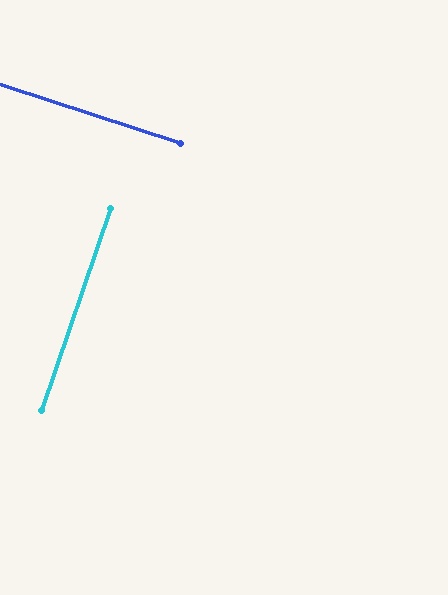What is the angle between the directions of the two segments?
Approximately 89 degrees.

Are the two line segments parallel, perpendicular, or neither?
Perpendicular — they meet at approximately 89°.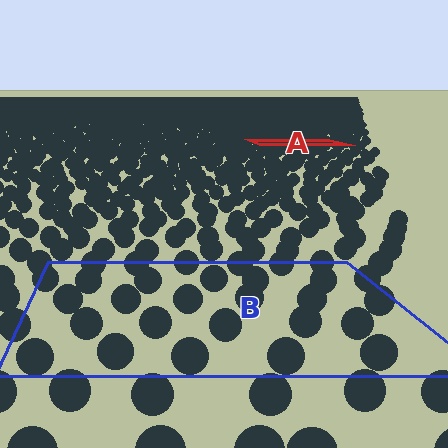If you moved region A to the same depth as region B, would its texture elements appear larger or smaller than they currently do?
They would appear larger. At a closer depth, the same texture elements are projected at a bigger on-screen size.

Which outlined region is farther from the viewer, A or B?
Region A is farther from the viewer — the texture elements inside it appear smaller and more densely packed.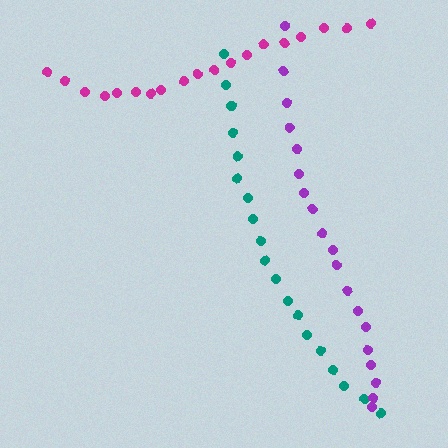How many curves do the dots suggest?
There are 3 distinct paths.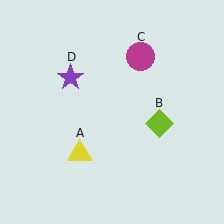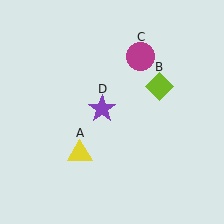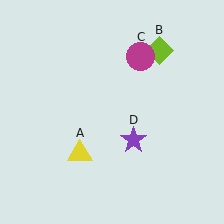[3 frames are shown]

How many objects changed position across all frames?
2 objects changed position: lime diamond (object B), purple star (object D).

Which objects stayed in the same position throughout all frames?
Yellow triangle (object A) and magenta circle (object C) remained stationary.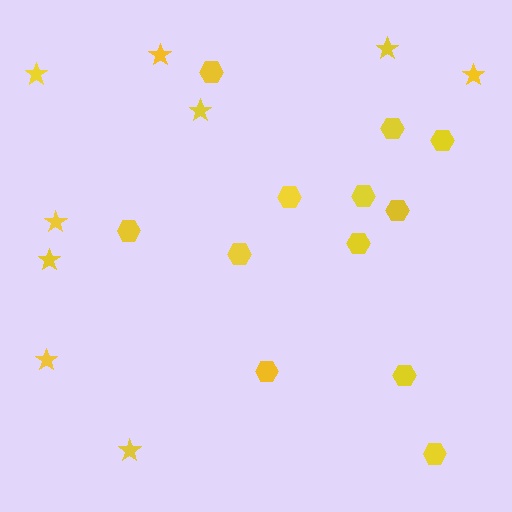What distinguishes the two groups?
There are 2 groups: one group of hexagons (12) and one group of stars (9).